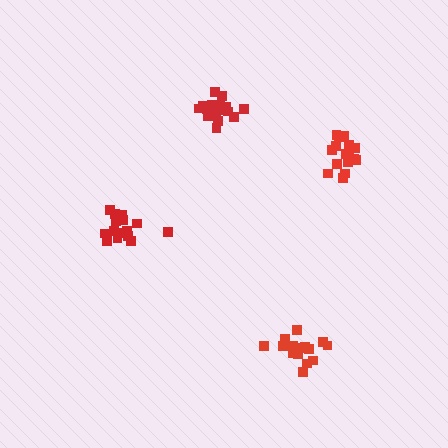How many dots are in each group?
Group 1: 15 dots, Group 2: 18 dots, Group 3: 16 dots, Group 4: 15 dots (64 total).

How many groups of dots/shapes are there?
There are 4 groups.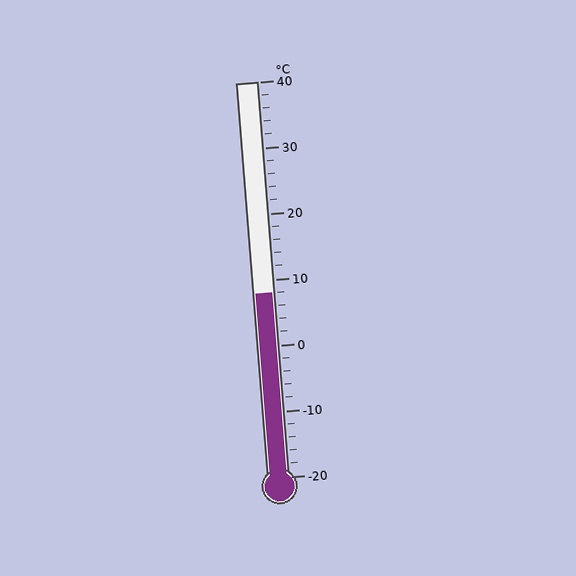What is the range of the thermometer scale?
The thermometer scale ranges from -20°C to 40°C.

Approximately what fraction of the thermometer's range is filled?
The thermometer is filled to approximately 45% of its range.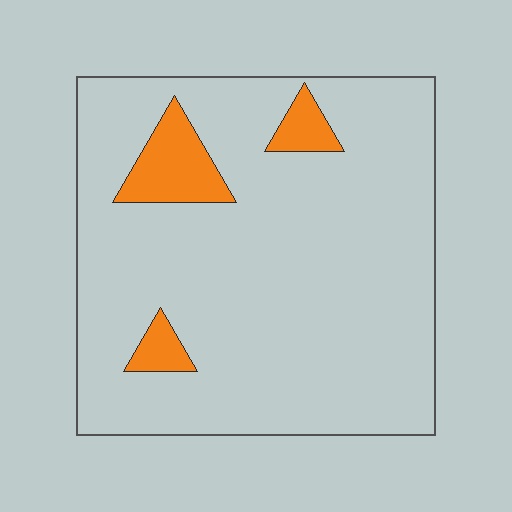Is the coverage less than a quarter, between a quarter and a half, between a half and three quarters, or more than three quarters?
Less than a quarter.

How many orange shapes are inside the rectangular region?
3.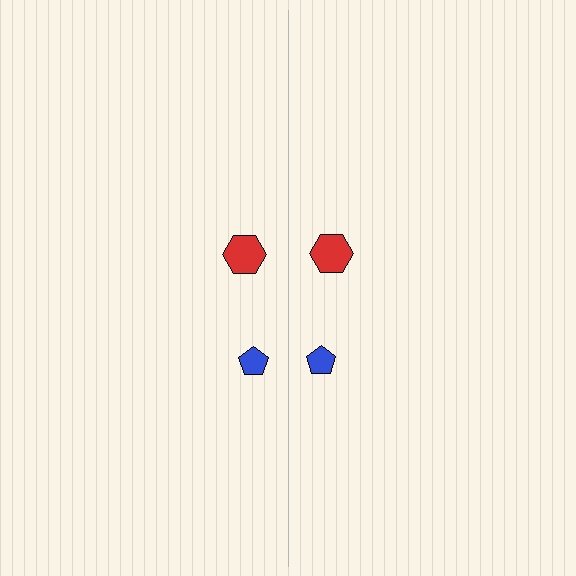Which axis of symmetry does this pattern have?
The pattern has a vertical axis of symmetry running through the center of the image.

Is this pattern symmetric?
Yes, this pattern has bilateral (reflection) symmetry.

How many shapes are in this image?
There are 4 shapes in this image.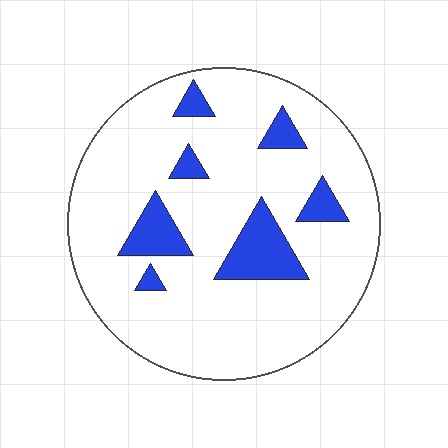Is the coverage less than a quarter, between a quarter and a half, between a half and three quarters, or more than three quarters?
Less than a quarter.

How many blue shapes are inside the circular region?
7.